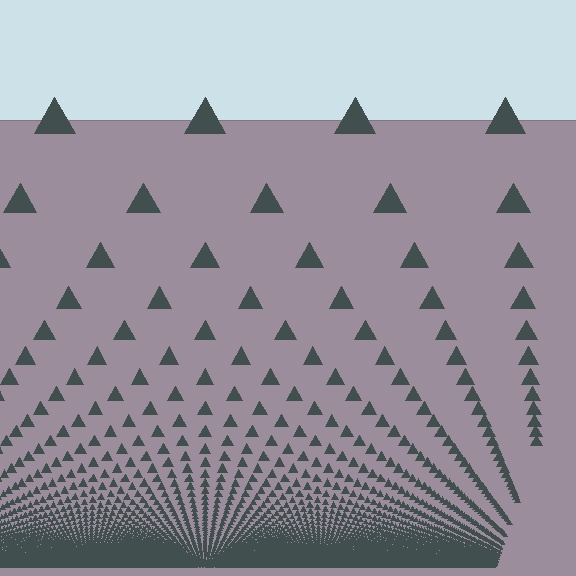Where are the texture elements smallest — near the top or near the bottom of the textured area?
Near the bottom.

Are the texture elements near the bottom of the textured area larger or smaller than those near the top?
Smaller. The gradient is inverted — elements near the bottom are smaller and denser.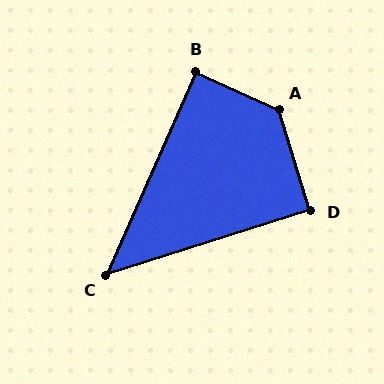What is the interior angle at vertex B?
Approximately 90 degrees (approximately right).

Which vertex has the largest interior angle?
A, at approximately 132 degrees.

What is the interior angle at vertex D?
Approximately 90 degrees (approximately right).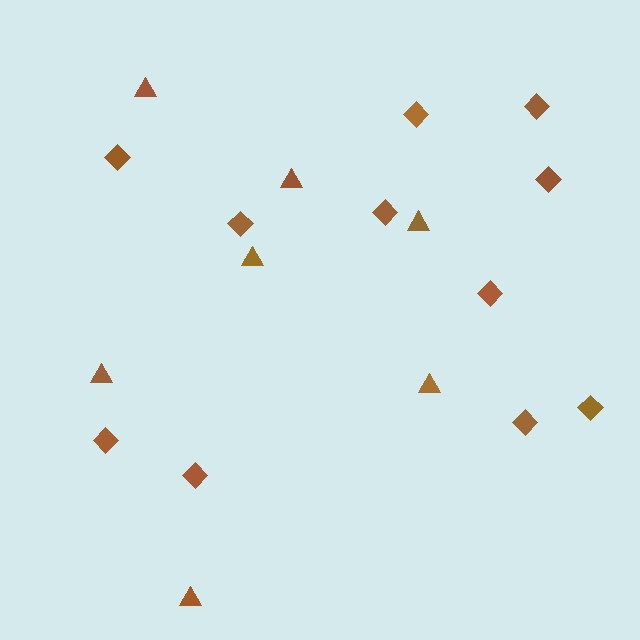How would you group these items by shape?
There are 2 groups: one group of diamonds (11) and one group of triangles (7).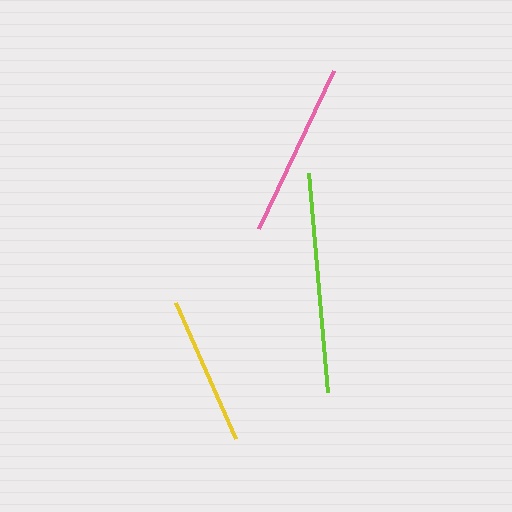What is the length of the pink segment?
The pink segment is approximately 175 pixels long.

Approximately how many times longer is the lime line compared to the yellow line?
The lime line is approximately 1.5 times the length of the yellow line.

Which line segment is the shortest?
The yellow line is the shortest at approximately 148 pixels.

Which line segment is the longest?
The lime line is the longest at approximately 220 pixels.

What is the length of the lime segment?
The lime segment is approximately 220 pixels long.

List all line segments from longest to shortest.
From longest to shortest: lime, pink, yellow.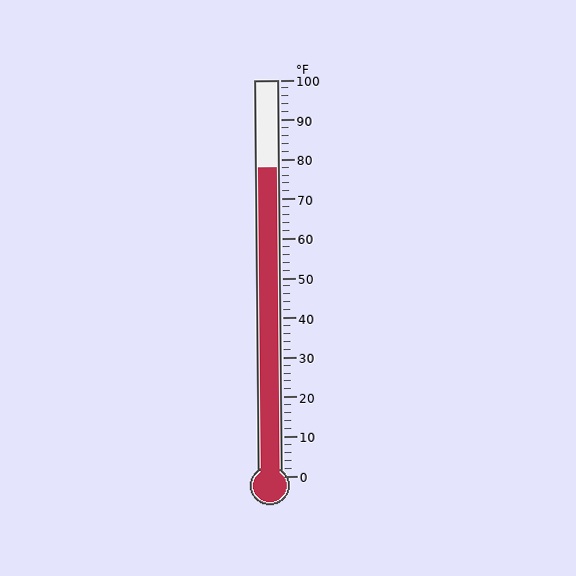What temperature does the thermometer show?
The thermometer shows approximately 78°F.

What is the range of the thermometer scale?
The thermometer scale ranges from 0°F to 100°F.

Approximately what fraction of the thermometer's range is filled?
The thermometer is filled to approximately 80% of its range.